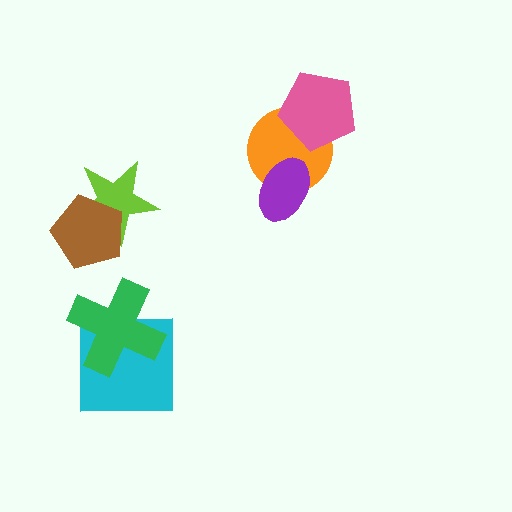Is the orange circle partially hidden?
Yes, it is partially covered by another shape.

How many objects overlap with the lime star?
1 object overlaps with the lime star.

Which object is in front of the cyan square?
The green cross is in front of the cyan square.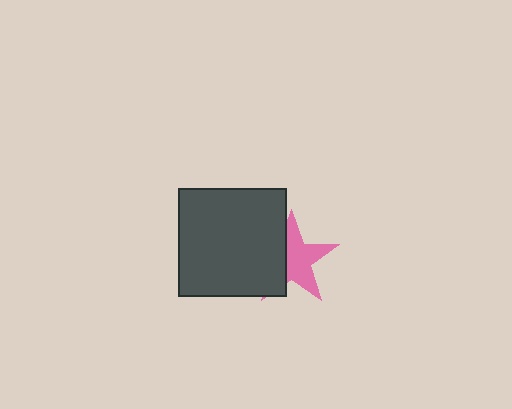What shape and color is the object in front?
The object in front is a dark gray square.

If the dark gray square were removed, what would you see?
You would see the complete pink star.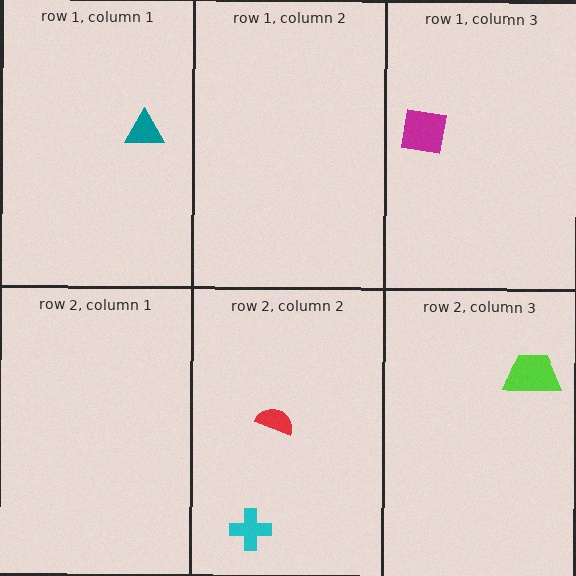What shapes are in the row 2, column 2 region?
The red semicircle, the cyan cross.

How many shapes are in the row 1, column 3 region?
1.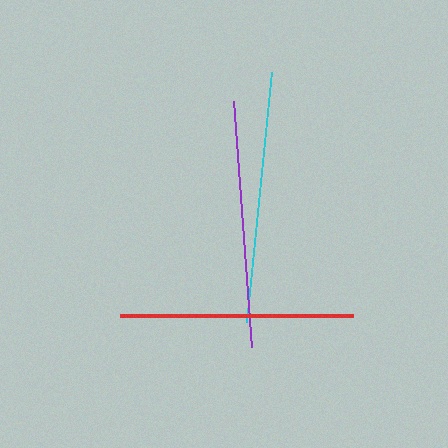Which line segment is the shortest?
The red line is the shortest at approximately 234 pixels.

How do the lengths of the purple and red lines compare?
The purple and red lines are approximately the same length.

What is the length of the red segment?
The red segment is approximately 234 pixels long.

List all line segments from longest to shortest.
From longest to shortest: cyan, purple, red.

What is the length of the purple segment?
The purple segment is approximately 246 pixels long.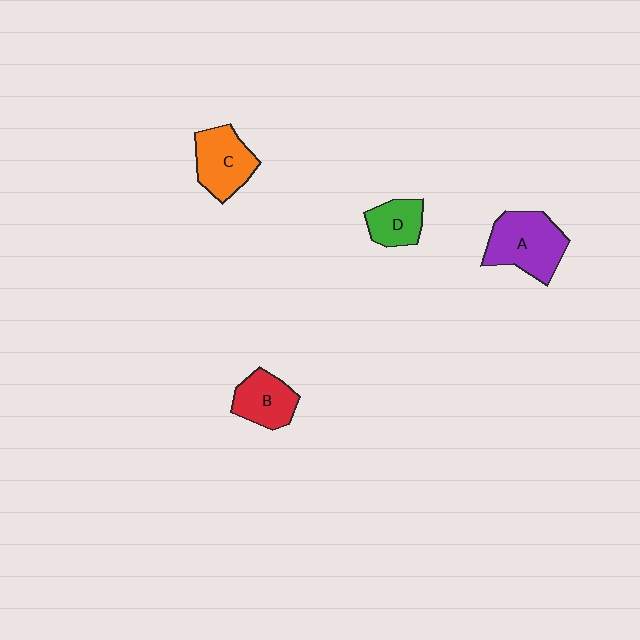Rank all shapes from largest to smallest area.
From largest to smallest: A (purple), C (orange), B (red), D (green).